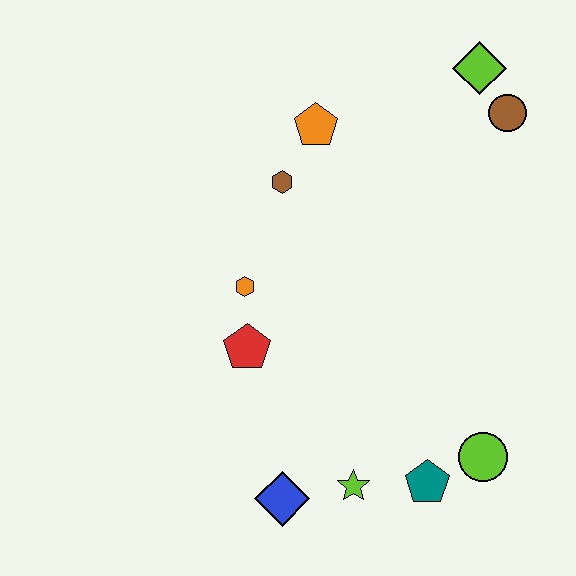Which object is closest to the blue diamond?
The lime star is closest to the blue diamond.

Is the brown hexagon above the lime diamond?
No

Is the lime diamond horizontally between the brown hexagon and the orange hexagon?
No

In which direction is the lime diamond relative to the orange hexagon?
The lime diamond is to the right of the orange hexagon.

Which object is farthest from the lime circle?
The lime diamond is farthest from the lime circle.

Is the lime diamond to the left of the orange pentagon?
No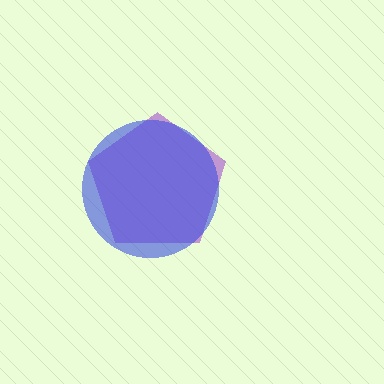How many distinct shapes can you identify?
There are 2 distinct shapes: a purple pentagon, a blue circle.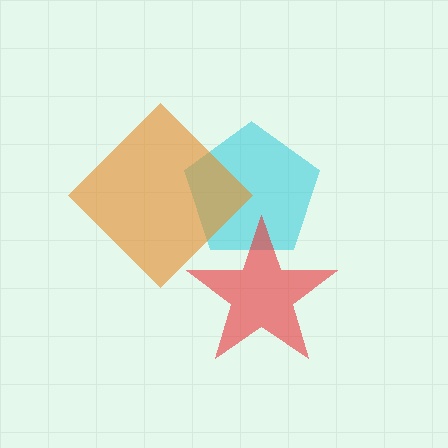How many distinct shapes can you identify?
There are 3 distinct shapes: a cyan pentagon, a red star, an orange diamond.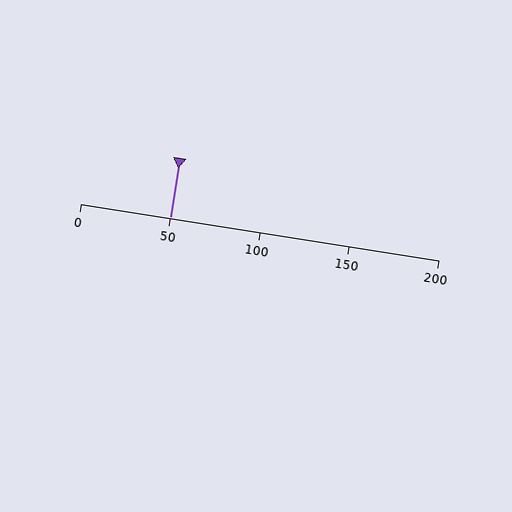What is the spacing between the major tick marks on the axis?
The major ticks are spaced 50 apart.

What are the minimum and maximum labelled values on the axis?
The axis runs from 0 to 200.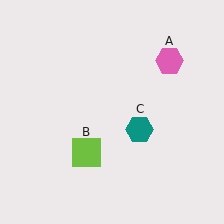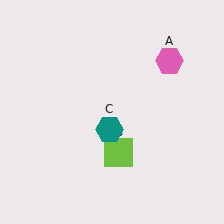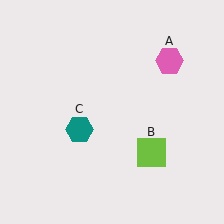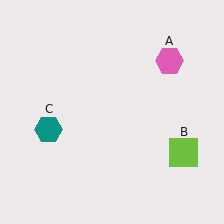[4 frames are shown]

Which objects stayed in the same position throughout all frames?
Pink hexagon (object A) remained stationary.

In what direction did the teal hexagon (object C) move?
The teal hexagon (object C) moved left.